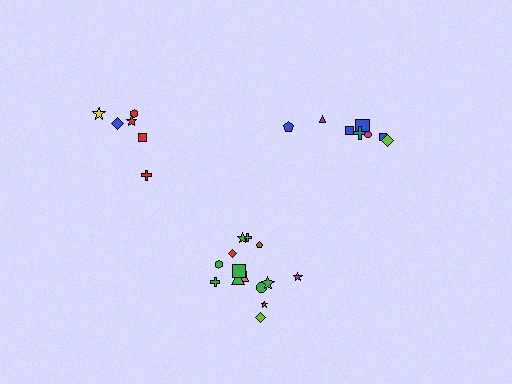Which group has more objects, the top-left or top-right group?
The top-right group.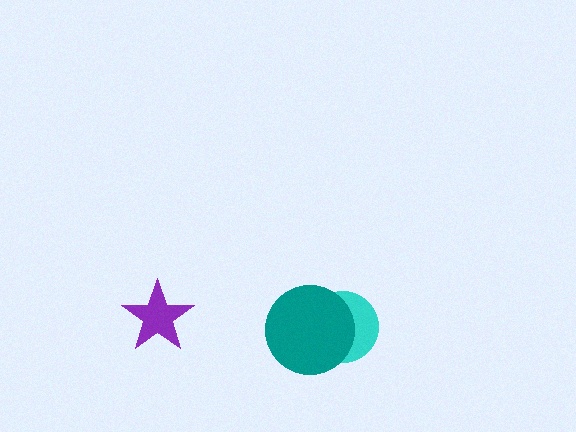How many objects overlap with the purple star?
0 objects overlap with the purple star.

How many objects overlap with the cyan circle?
1 object overlaps with the cyan circle.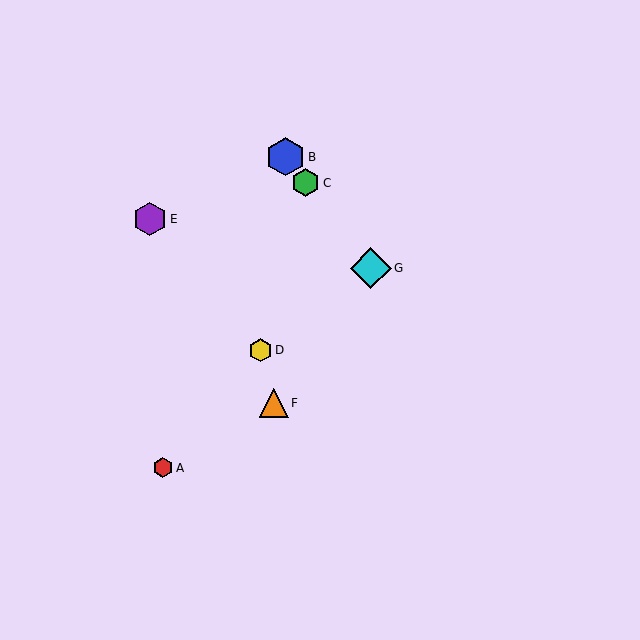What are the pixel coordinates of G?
Object G is at (371, 268).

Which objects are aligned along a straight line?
Objects B, C, G are aligned along a straight line.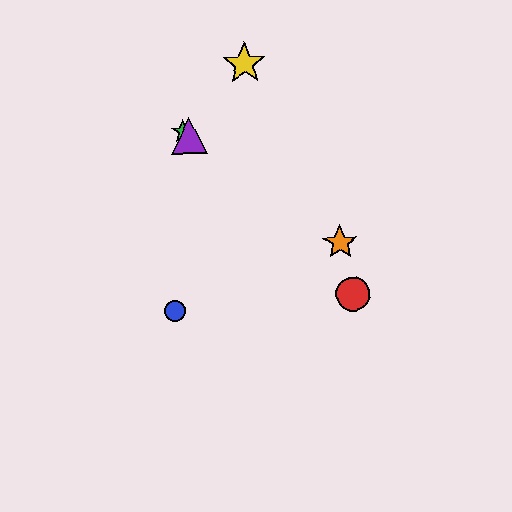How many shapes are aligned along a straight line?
3 shapes (the green star, the purple triangle, the orange star) are aligned along a straight line.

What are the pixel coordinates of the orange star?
The orange star is at (340, 243).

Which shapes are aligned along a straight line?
The green star, the purple triangle, the orange star are aligned along a straight line.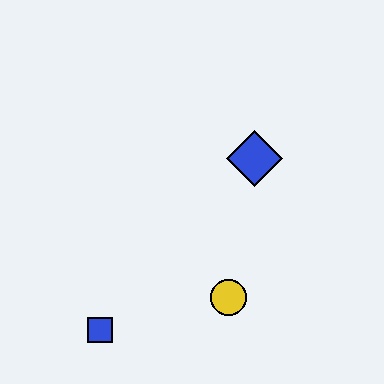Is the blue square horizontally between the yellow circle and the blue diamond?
No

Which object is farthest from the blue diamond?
The blue square is farthest from the blue diamond.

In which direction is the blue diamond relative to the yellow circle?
The blue diamond is above the yellow circle.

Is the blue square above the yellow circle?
No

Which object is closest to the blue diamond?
The yellow circle is closest to the blue diamond.